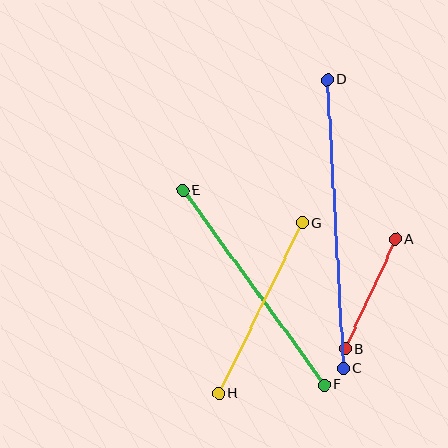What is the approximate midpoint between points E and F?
The midpoint is at approximately (254, 288) pixels.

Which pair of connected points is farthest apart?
Points C and D are farthest apart.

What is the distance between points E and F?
The distance is approximately 241 pixels.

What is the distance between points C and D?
The distance is approximately 289 pixels.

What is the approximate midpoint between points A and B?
The midpoint is at approximately (370, 294) pixels.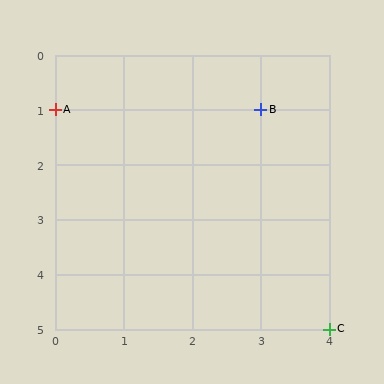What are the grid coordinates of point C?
Point C is at grid coordinates (4, 5).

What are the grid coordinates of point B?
Point B is at grid coordinates (3, 1).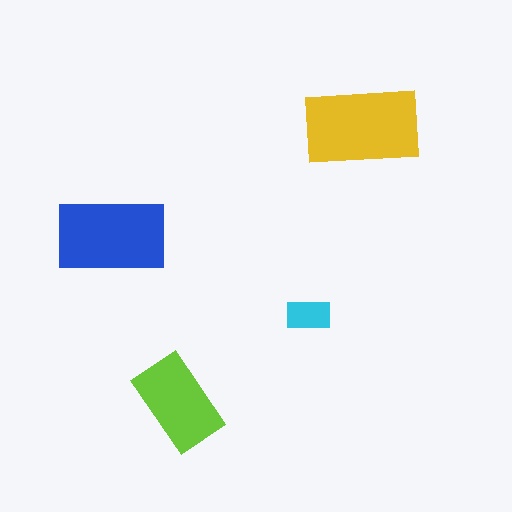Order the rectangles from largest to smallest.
the yellow one, the blue one, the lime one, the cyan one.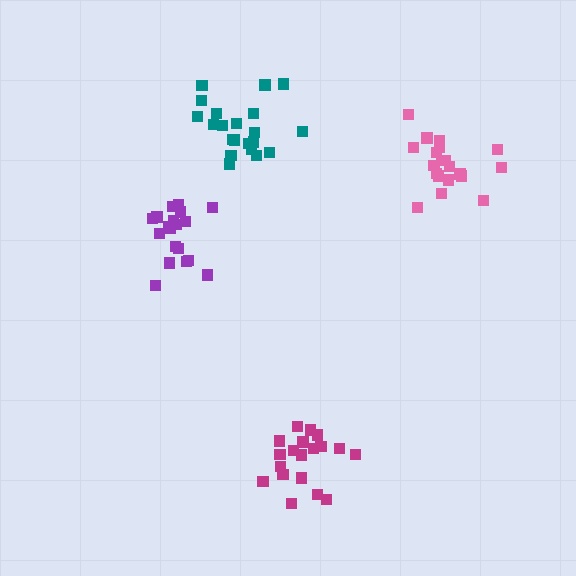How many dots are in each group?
Group 1: 19 dots, Group 2: 21 dots, Group 3: 21 dots, Group 4: 19 dots (80 total).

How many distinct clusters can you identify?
There are 4 distinct clusters.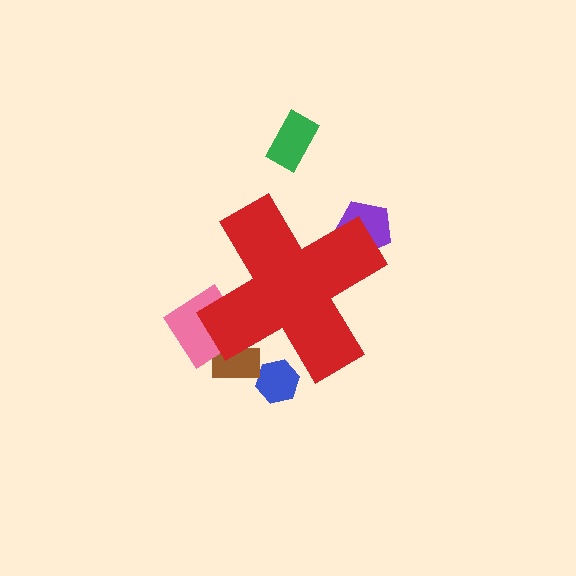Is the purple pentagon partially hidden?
Yes, the purple pentagon is partially hidden behind the red cross.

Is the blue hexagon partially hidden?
Yes, the blue hexagon is partially hidden behind the red cross.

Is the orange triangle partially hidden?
Yes, the orange triangle is partially hidden behind the red cross.